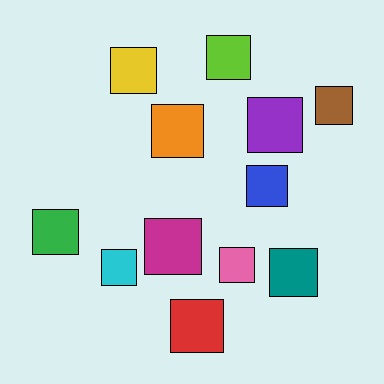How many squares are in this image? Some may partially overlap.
There are 12 squares.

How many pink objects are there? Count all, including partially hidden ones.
There is 1 pink object.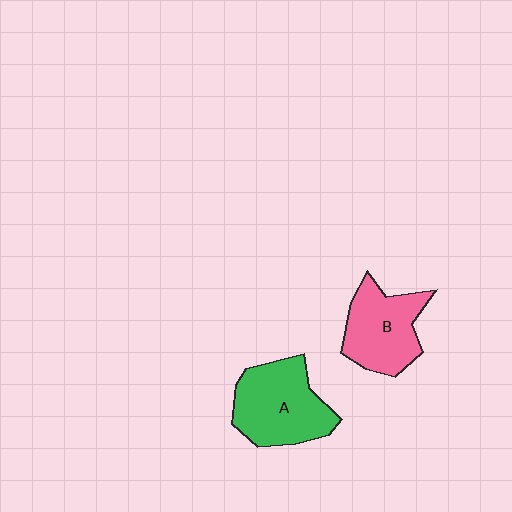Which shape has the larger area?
Shape A (green).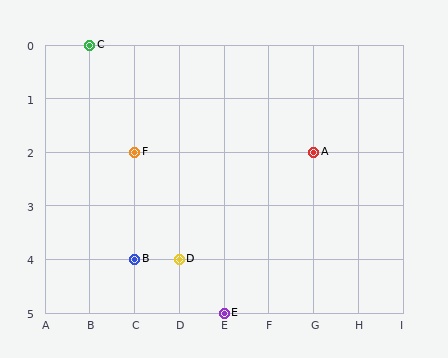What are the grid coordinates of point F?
Point F is at grid coordinates (C, 2).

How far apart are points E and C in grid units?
Points E and C are 3 columns and 5 rows apart (about 5.8 grid units diagonally).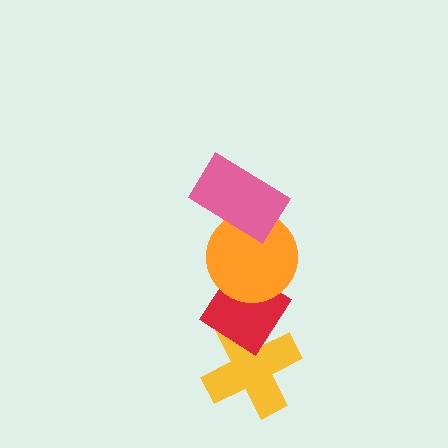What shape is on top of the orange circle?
The pink rectangle is on top of the orange circle.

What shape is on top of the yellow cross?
The red diamond is on top of the yellow cross.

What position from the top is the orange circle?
The orange circle is 2nd from the top.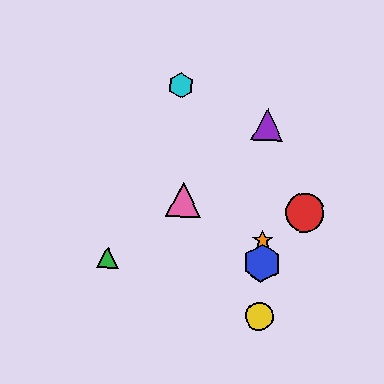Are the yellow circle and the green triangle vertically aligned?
No, the yellow circle is at x≈260 and the green triangle is at x≈108.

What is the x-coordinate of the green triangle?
The green triangle is at x≈108.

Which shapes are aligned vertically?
The blue hexagon, the yellow circle, the purple triangle, the orange star are aligned vertically.